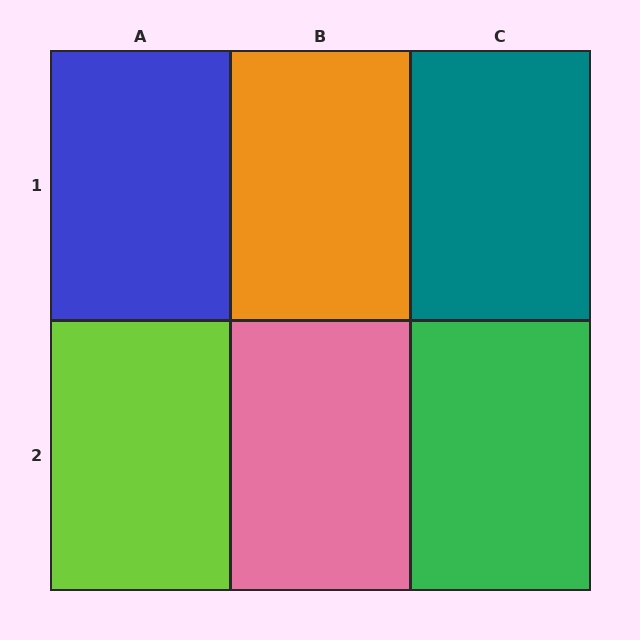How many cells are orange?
1 cell is orange.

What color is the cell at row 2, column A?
Lime.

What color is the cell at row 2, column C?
Green.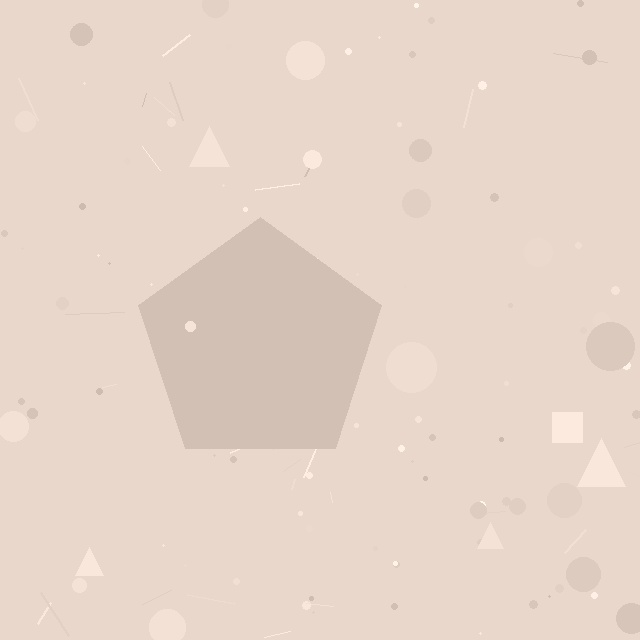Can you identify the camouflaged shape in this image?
The camouflaged shape is a pentagon.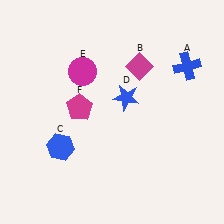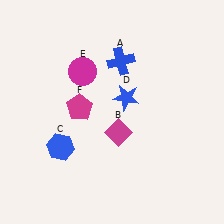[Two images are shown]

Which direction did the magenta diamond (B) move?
The magenta diamond (B) moved down.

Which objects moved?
The objects that moved are: the blue cross (A), the magenta diamond (B).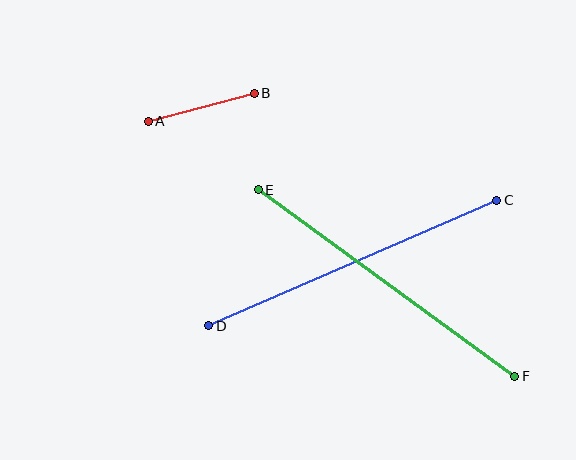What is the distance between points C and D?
The distance is approximately 314 pixels.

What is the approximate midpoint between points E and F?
The midpoint is at approximately (386, 283) pixels.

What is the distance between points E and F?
The distance is approximately 317 pixels.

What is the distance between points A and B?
The distance is approximately 110 pixels.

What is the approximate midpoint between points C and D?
The midpoint is at approximately (353, 263) pixels.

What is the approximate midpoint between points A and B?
The midpoint is at approximately (201, 107) pixels.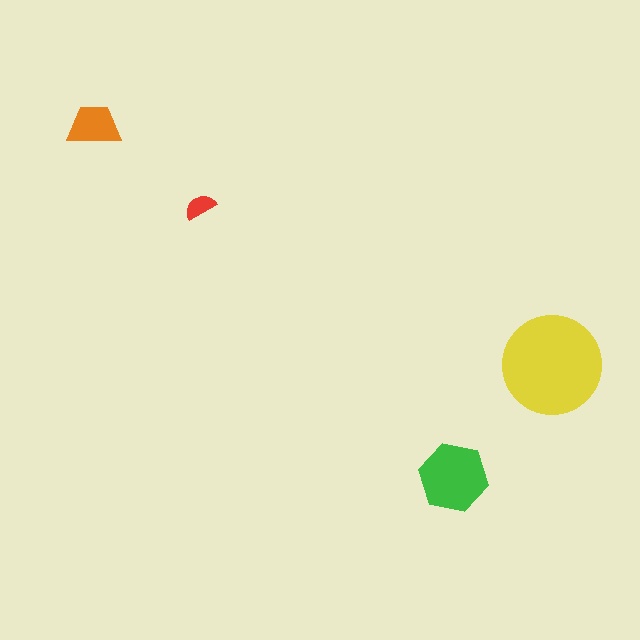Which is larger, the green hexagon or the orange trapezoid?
The green hexagon.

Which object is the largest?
The yellow circle.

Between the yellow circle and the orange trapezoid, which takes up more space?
The yellow circle.